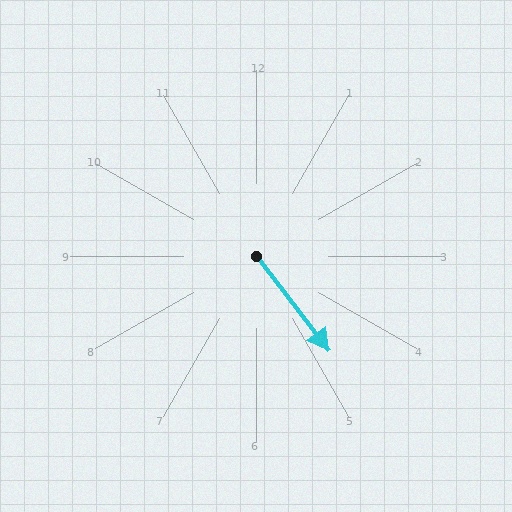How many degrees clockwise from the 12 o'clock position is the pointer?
Approximately 142 degrees.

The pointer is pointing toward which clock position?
Roughly 5 o'clock.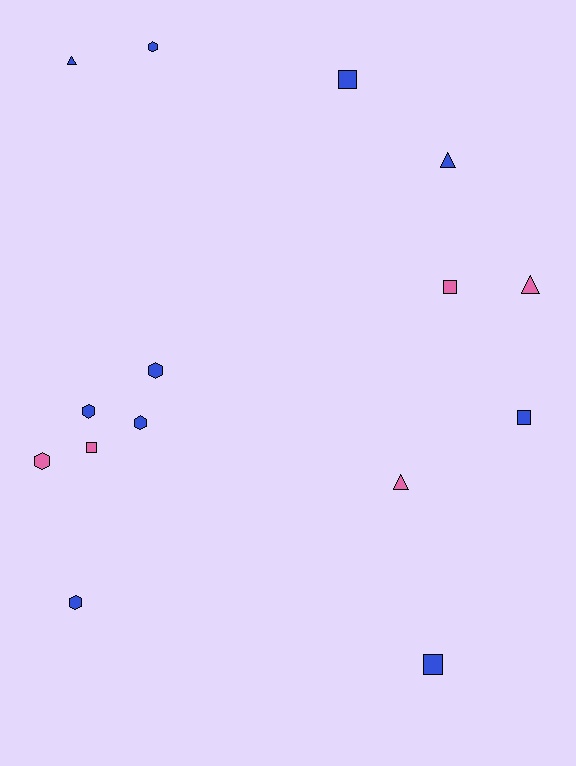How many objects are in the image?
There are 15 objects.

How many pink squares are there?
There are 2 pink squares.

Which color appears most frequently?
Blue, with 10 objects.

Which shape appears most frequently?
Hexagon, with 6 objects.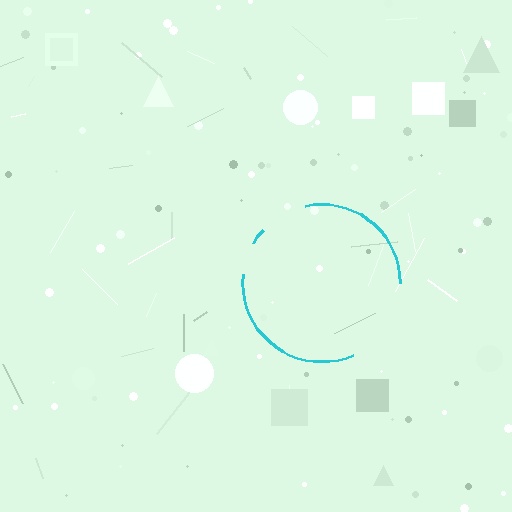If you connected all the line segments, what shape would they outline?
They would outline a circle.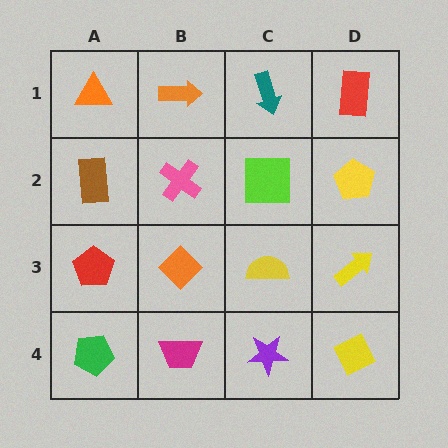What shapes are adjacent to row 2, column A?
An orange triangle (row 1, column A), a red pentagon (row 3, column A), a pink cross (row 2, column B).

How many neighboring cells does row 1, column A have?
2.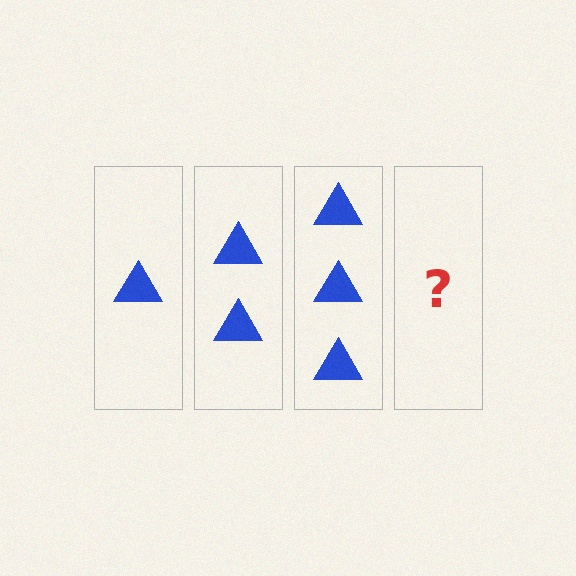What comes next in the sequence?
The next element should be 4 triangles.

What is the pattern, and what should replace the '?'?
The pattern is that each step adds one more triangle. The '?' should be 4 triangles.